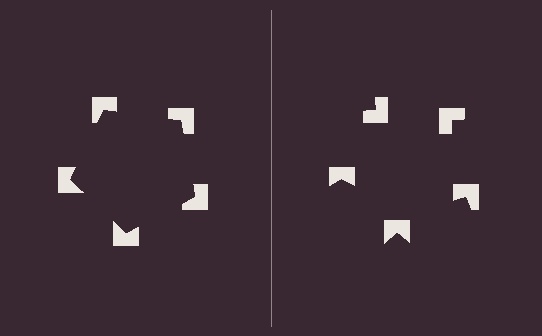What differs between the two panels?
The notched squares are positioned identically on both sides; only the wedge orientations differ. On the left they align to a pentagon; on the right they are misaligned.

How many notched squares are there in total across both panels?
10 — 5 on each side.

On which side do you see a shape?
An illusory pentagon appears on the left side. On the right side the wedge cuts are rotated, so no coherent shape forms.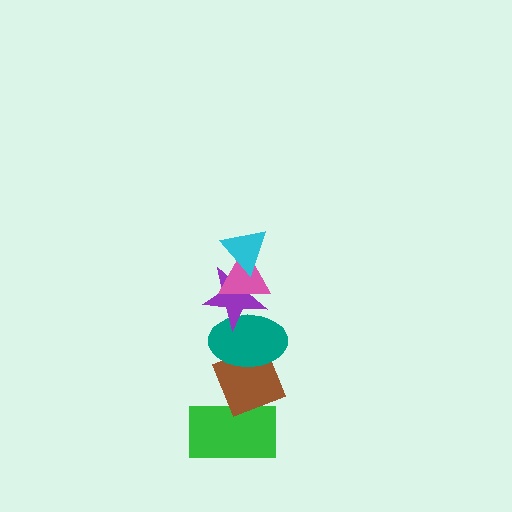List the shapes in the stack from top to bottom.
From top to bottom: the cyan triangle, the pink triangle, the purple star, the teal ellipse, the brown diamond, the green rectangle.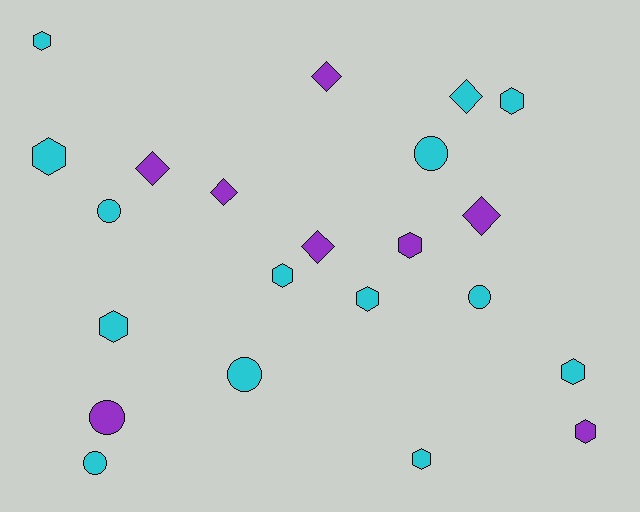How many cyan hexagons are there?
There are 8 cyan hexagons.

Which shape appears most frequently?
Hexagon, with 10 objects.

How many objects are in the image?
There are 22 objects.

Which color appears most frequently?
Cyan, with 14 objects.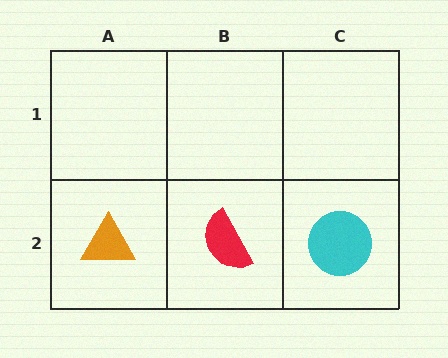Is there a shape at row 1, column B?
No, that cell is empty.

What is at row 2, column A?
An orange triangle.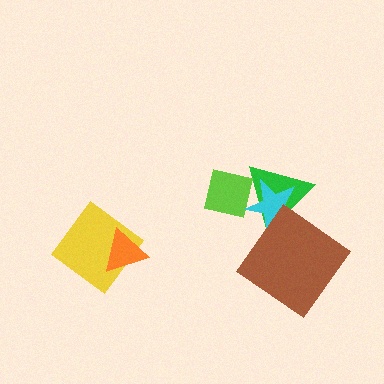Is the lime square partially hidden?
Yes, it is partially covered by another shape.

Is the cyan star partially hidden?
Yes, it is partially covered by another shape.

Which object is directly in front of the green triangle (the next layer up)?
The lime square is directly in front of the green triangle.